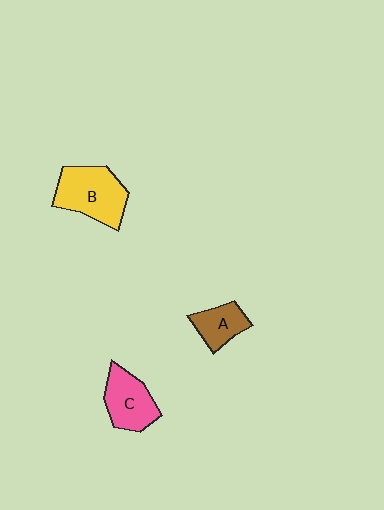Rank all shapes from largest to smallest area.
From largest to smallest: B (yellow), C (pink), A (brown).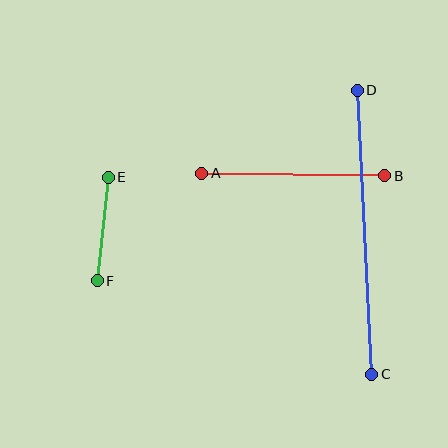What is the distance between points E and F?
The distance is approximately 104 pixels.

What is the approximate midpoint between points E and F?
The midpoint is at approximately (103, 229) pixels.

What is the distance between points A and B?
The distance is approximately 183 pixels.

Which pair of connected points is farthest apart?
Points C and D are farthest apart.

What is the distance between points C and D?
The distance is approximately 284 pixels.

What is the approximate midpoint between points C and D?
The midpoint is at approximately (364, 232) pixels.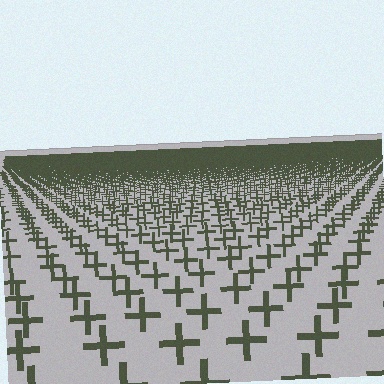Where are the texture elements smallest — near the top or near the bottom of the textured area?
Near the top.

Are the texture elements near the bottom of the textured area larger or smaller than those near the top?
Larger. Near the bottom, elements are closer to the viewer and appear at a bigger on-screen size.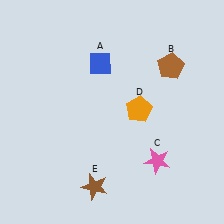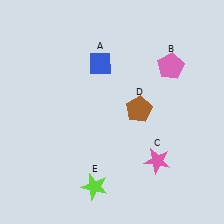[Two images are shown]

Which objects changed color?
B changed from brown to pink. D changed from orange to brown. E changed from brown to lime.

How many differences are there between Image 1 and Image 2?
There are 3 differences between the two images.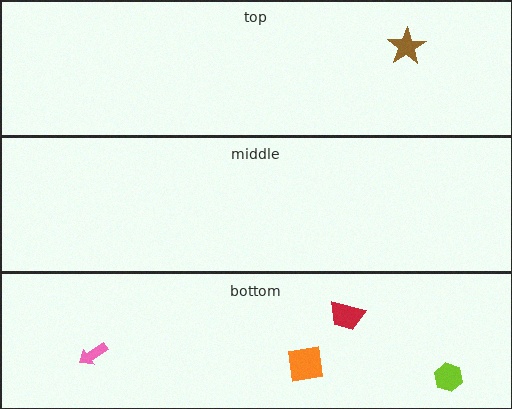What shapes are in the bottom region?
The orange square, the pink arrow, the lime hexagon, the red trapezoid.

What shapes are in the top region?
The brown star.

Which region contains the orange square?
The bottom region.